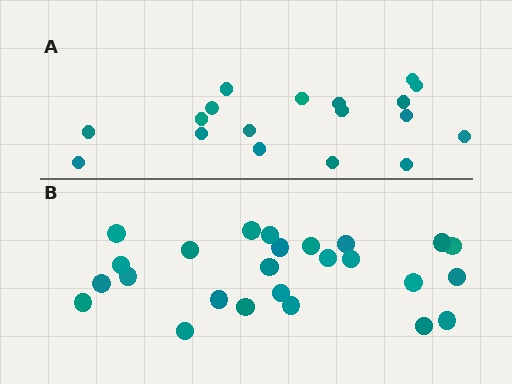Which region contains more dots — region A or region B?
Region B (the bottom region) has more dots.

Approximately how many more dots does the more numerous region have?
Region B has roughly 8 or so more dots than region A.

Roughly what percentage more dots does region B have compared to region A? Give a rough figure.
About 40% more.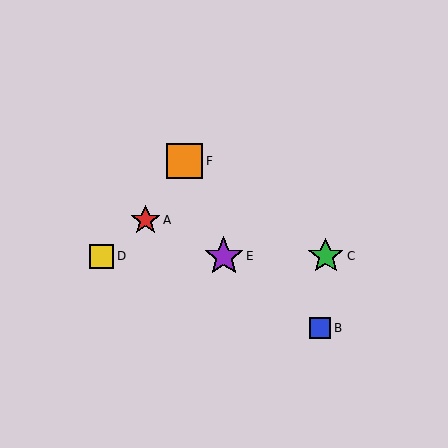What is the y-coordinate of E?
Object E is at y≈256.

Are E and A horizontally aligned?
No, E is at y≈256 and A is at y≈220.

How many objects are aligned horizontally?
3 objects (C, D, E) are aligned horizontally.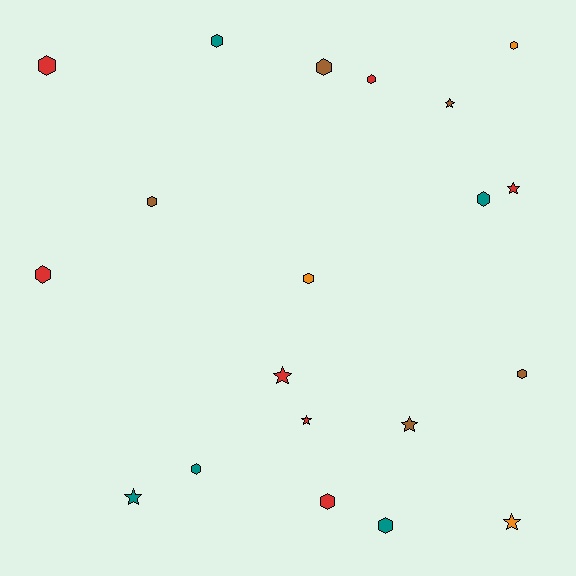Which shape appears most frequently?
Hexagon, with 13 objects.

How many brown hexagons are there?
There are 3 brown hexagons.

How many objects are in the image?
There are 20 objects.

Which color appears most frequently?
Red, with 7 objects.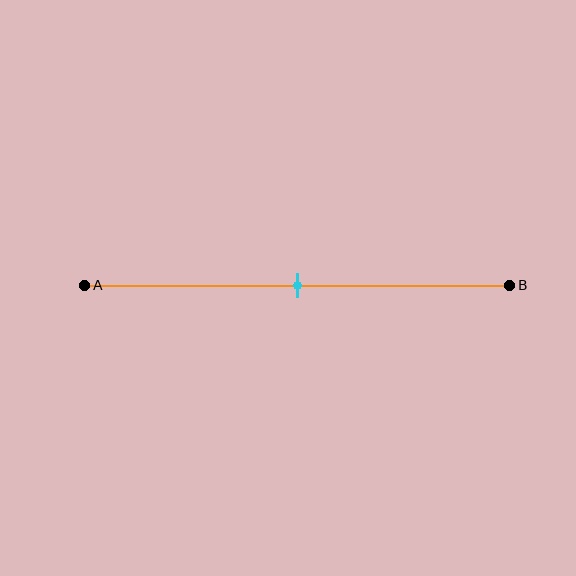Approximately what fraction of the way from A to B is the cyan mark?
The cyan mark is approximately 50% of the way from A to B.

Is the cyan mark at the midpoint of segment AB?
Yes, the mark is approximately at the midpoint.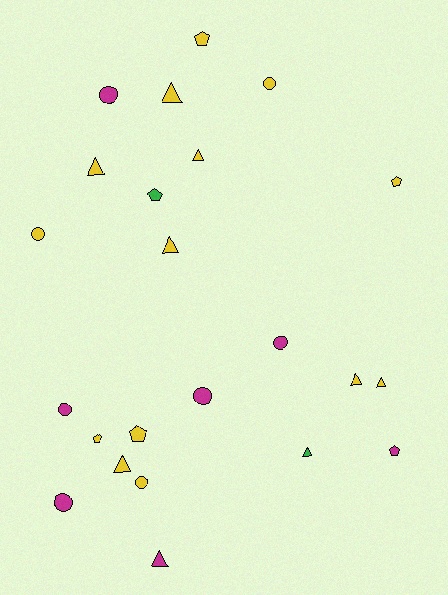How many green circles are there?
There are no green circles.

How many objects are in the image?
There are 23 objects.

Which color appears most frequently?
Yellow, with 14 objects.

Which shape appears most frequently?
Triangle, with 9 objects.